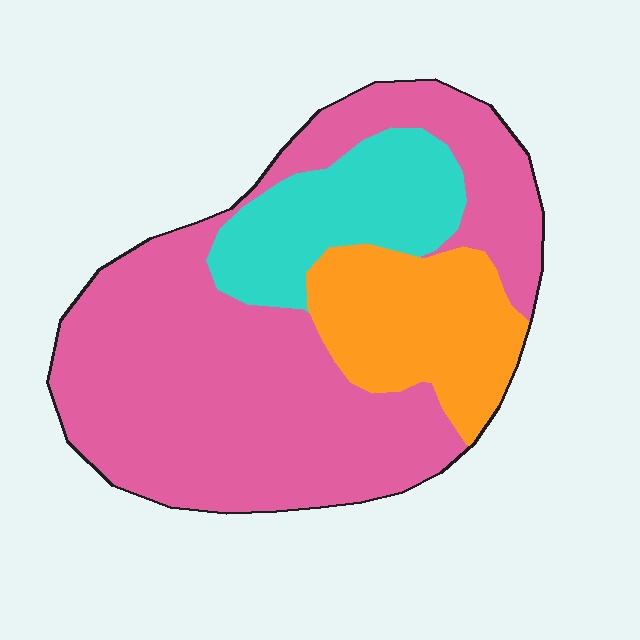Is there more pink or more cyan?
Pink.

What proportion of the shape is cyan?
Cyan takes up about one sixth (1/6) of the shape.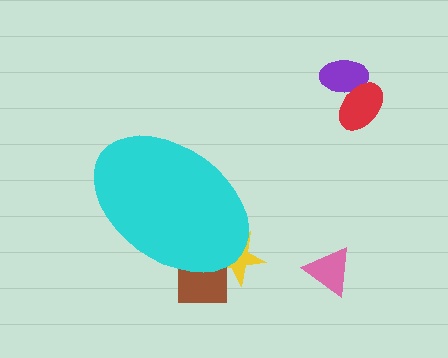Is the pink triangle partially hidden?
No, the pink triangle is fully visible.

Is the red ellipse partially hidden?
No, the red ellipse is fully visible.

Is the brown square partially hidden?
Yes, the brown square is partially hidden behind the cyan ellipse.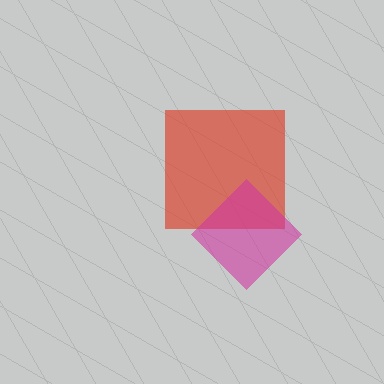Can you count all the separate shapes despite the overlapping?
Yes, there are 2 separate shapes.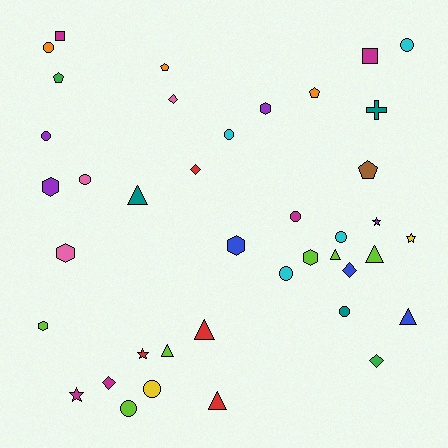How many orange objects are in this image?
There are 3 orange objects.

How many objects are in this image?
There are 40 objects.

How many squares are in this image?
There are 2 squares.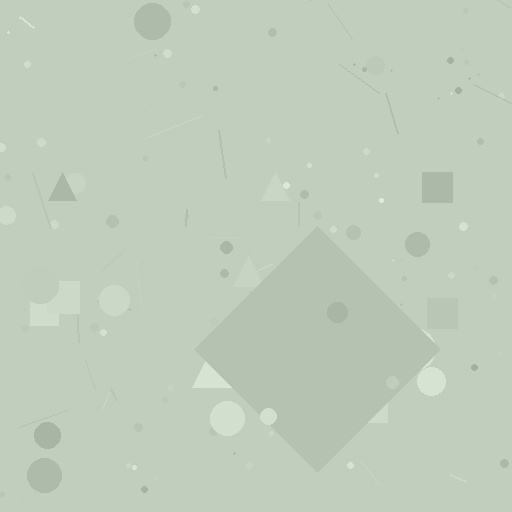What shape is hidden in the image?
A diamond is hidden in the image.